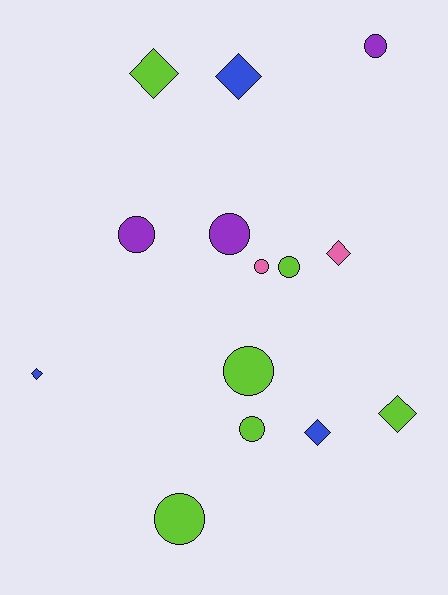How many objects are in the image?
There are 14 objects.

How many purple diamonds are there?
There are no purple diamonds.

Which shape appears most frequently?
Circle, with 8 objects.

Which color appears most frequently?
Lime, with 6 objects.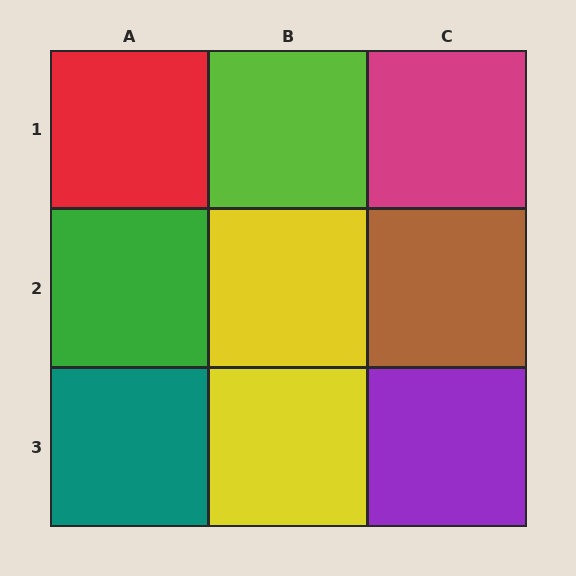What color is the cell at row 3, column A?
Teal.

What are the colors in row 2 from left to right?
Green, yellow, brown.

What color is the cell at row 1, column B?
Lime.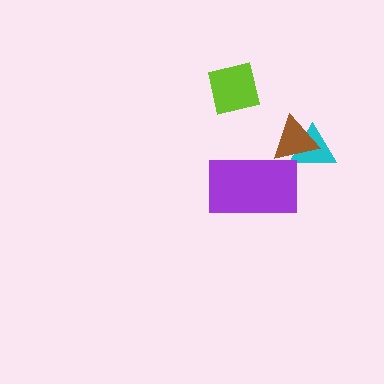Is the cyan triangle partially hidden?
Yes, it is partially covered by another shape.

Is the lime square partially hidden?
No, no other shape covers it.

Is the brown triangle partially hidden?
Yes, it is partially covered by another shape.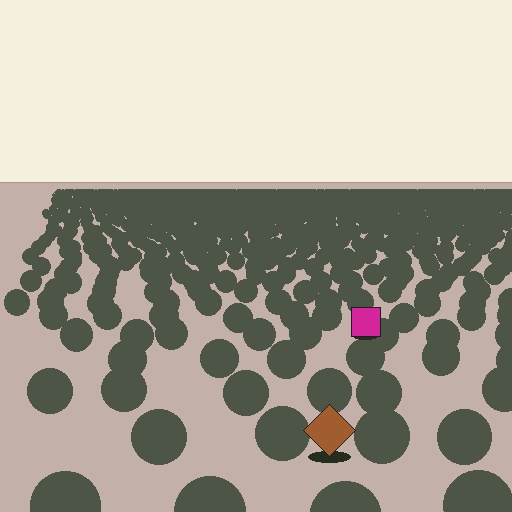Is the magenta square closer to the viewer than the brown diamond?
No. The brown diamond is closer — you can tell from the texture gradient: the ground texture is coarser near it.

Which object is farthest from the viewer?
The magenta square is farthest from the viewer. It appears smaller and the ground texture around it is denser.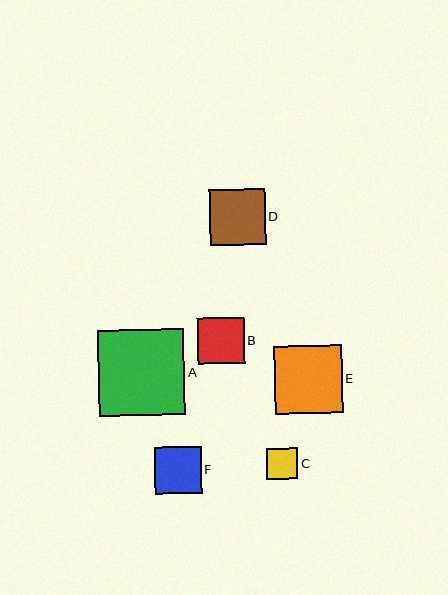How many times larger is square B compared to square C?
Square B is approximately 1.5 times the size of square C.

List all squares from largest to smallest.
From largest to smallest: A, E, D, F, B, C.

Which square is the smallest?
Square C is the smallest with a size of approximately 31 pixels.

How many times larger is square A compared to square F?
Square A is approximately 1.8 times the size of square F.